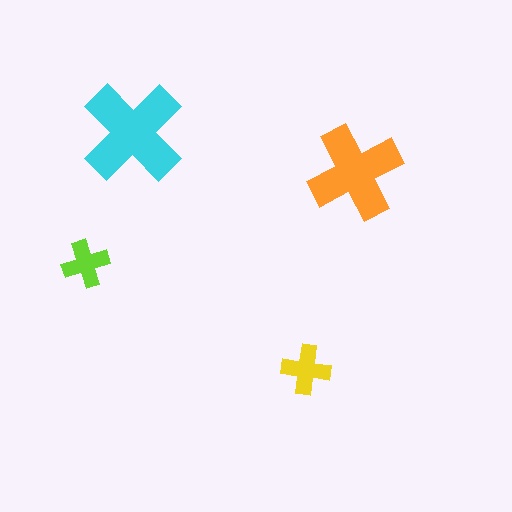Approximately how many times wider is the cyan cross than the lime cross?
About 2 times wider.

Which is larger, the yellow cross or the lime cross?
The yellow one.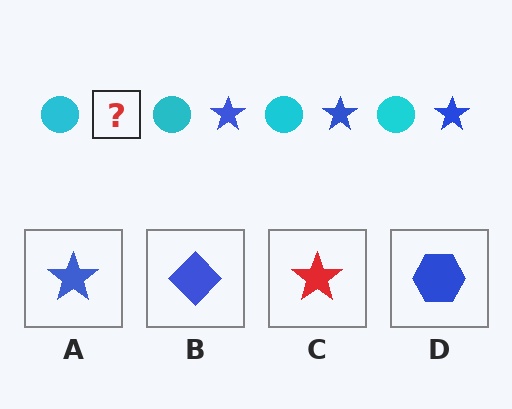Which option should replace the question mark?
Option A.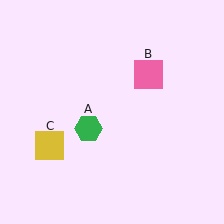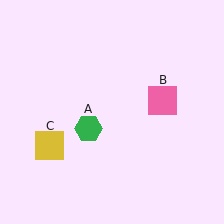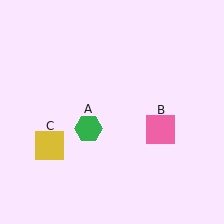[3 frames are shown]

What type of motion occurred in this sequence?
The pink square (object B) rotated clockwise around the center of the scene.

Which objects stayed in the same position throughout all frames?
Green hexagon (object A) and yellow square (object C) remained stationary.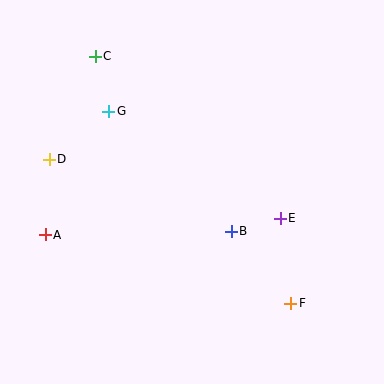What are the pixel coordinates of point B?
Point B is at (231, 231).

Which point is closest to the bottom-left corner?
Point A is closest to the bottom-left corner.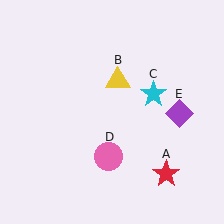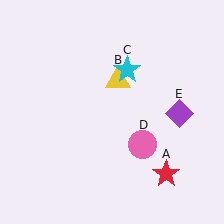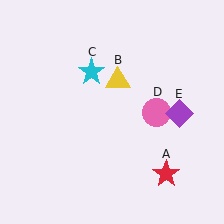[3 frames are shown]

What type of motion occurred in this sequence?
The cyan star (object C), pink circle (object D) rotated counterclockwise around the center of the scene.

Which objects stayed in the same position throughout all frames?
Red star (object A) and yellow triangle (object B) and purple diamond (object E) remained stationary.